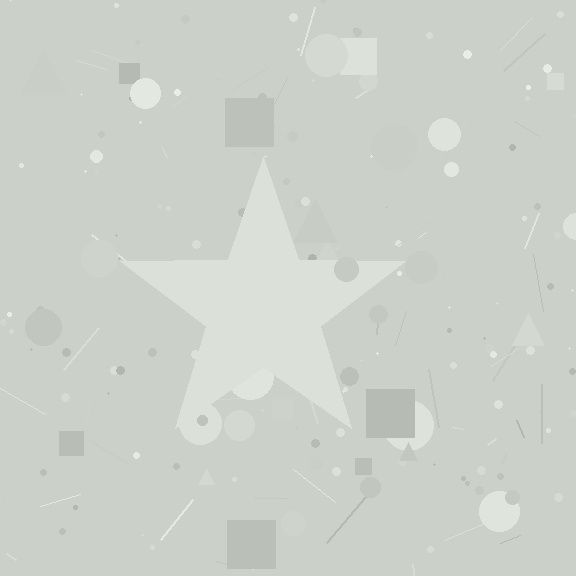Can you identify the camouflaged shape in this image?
The camouflaged shape is a star.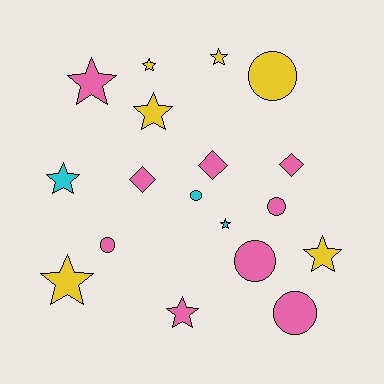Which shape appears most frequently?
Star, with 9 objects.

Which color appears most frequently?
Pink, with 9 objects.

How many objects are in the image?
There are 18 objects.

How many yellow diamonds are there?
There are no yellow diamonds.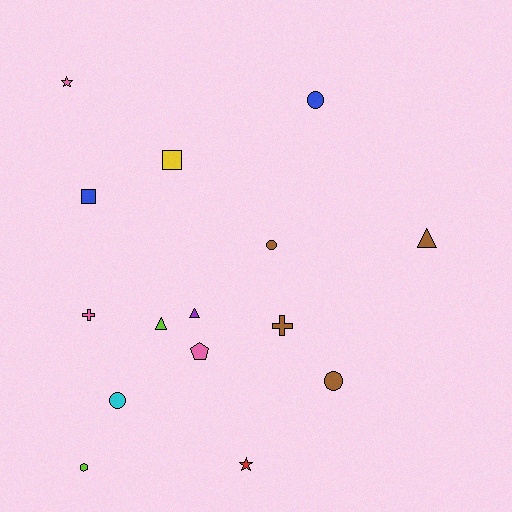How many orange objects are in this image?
There are no orange objects.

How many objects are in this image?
There are 15 objects.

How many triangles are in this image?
There are 3 triangles.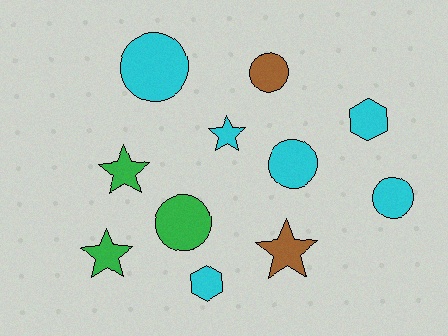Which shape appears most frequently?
Circle, with 5 objects.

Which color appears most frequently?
Cyan, with 6 objects.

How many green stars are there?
There are 2 green stars.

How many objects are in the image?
There are 11 objects.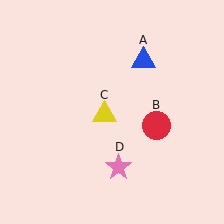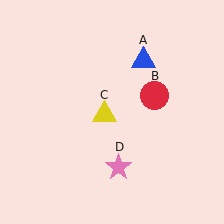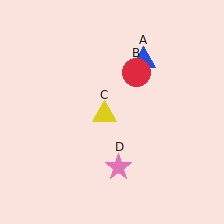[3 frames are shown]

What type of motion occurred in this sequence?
The red circle (object B) rotated counterclockwise around the center of the scene.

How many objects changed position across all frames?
1 object changed position: red circle (object B).